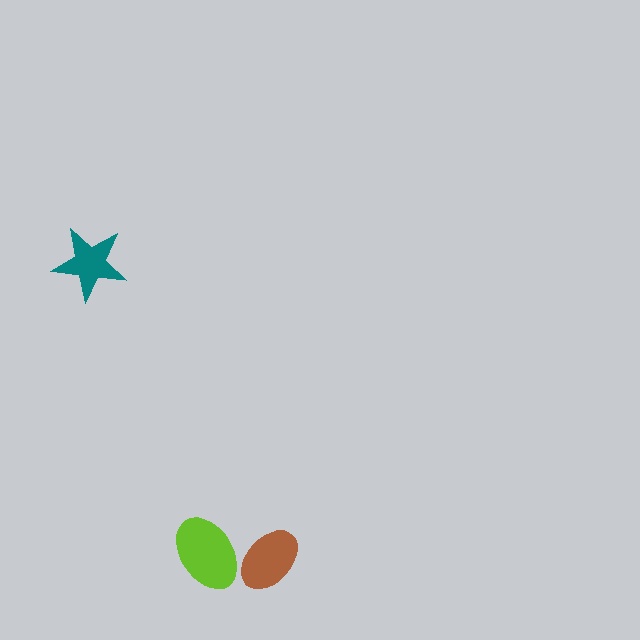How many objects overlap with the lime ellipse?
1 object overlaps with the lime ellipse.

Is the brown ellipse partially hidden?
Yes, it is partially covered by another shape.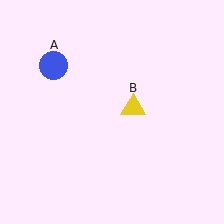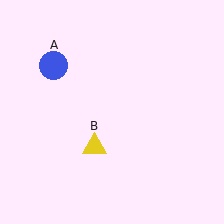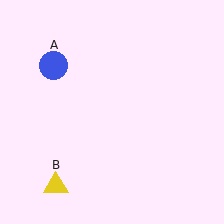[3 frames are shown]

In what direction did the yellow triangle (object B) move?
The yellow triangle (object B) moved down and to the left.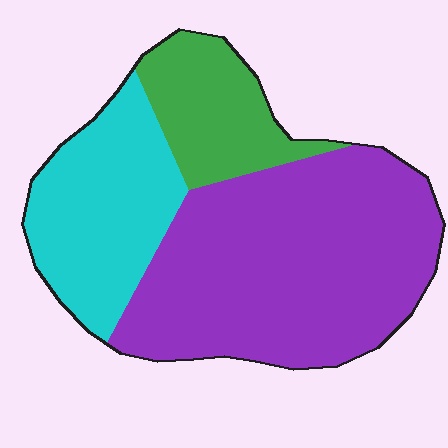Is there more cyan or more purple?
Purple.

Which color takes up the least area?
Green, at roughly 15%.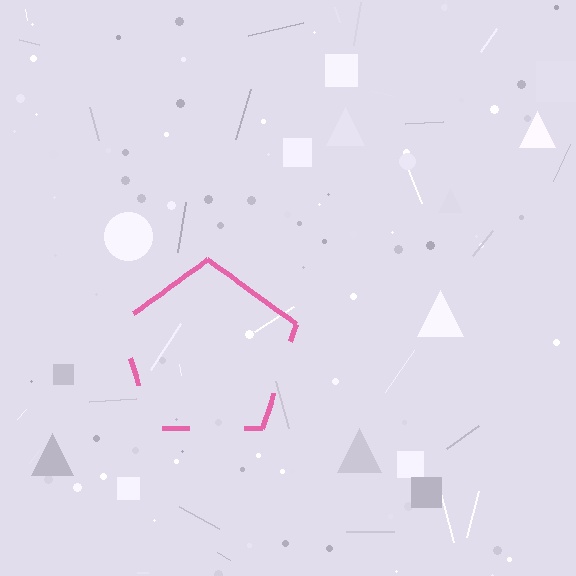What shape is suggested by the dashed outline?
The dashed outline suggests a pentagon.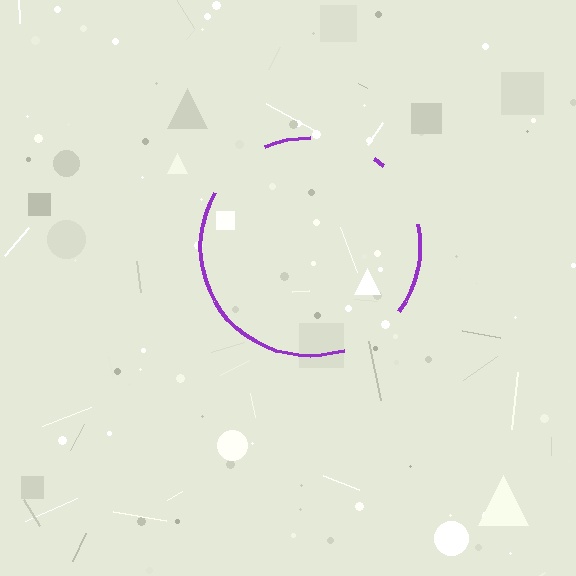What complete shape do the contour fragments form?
The contour fragments form a circle.